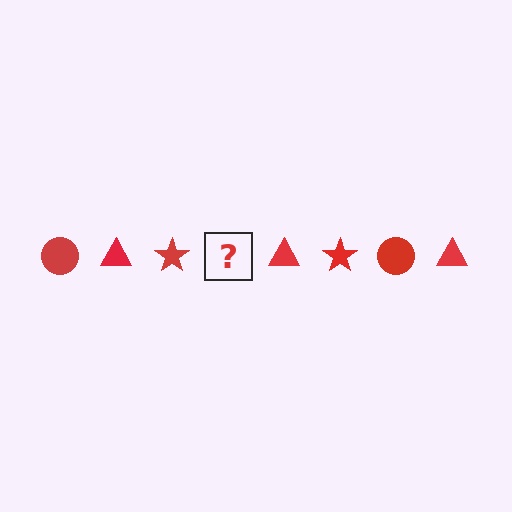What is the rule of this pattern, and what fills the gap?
The rule is that the pattern cycles through circle, triangle, star shapes in red. The gap should be filled with a red circle.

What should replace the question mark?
The question mark should be replaced with a red circle.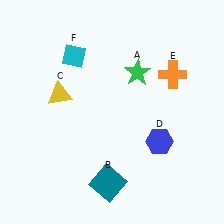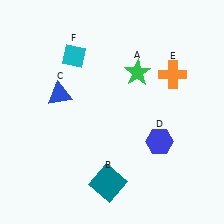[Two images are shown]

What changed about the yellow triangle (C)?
In Image 1, C is yellow. In Image 2, it changed to blue.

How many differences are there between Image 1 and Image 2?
There is 1 difference between the two images.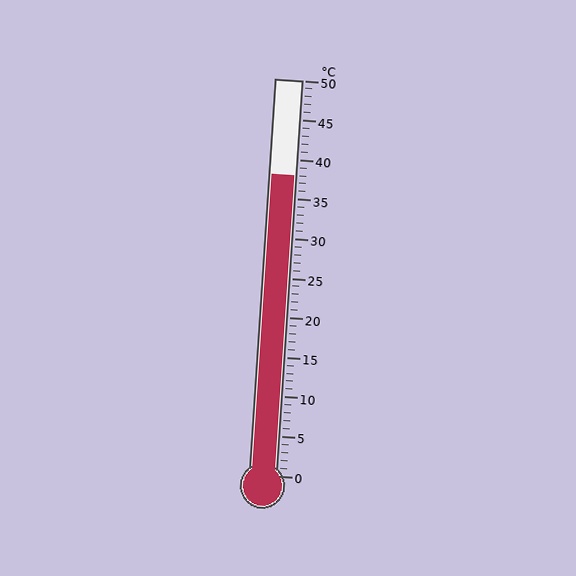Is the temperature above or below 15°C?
The temperature is above 15°C.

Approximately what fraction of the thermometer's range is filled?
The thermometer is filled to approximately 75% of its range.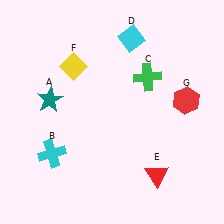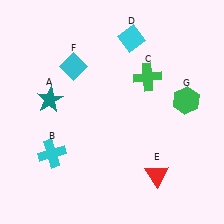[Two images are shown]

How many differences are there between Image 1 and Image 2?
There are 2 differences between the two images.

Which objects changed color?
F changed from yellow to cyan. G changed from red to green.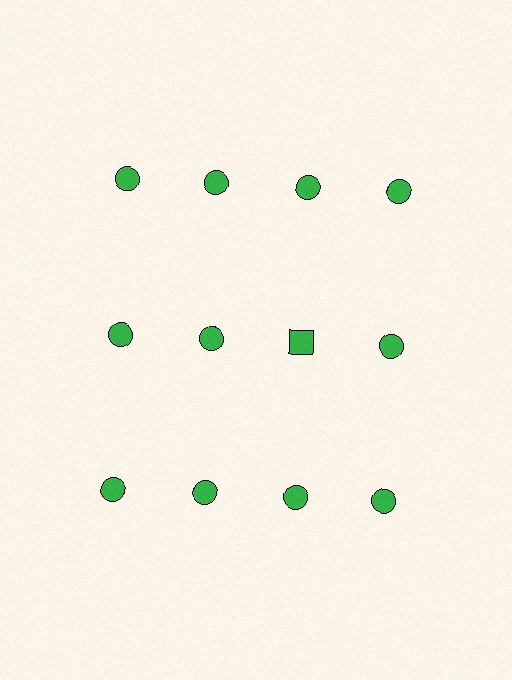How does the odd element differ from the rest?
It has a different shape: square instead of circle.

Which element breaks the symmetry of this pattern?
The green square in the second row, center column breaks the symmetry. All other shapes are green circles.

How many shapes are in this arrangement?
There are 12 shapes arranged in a grid pattern.